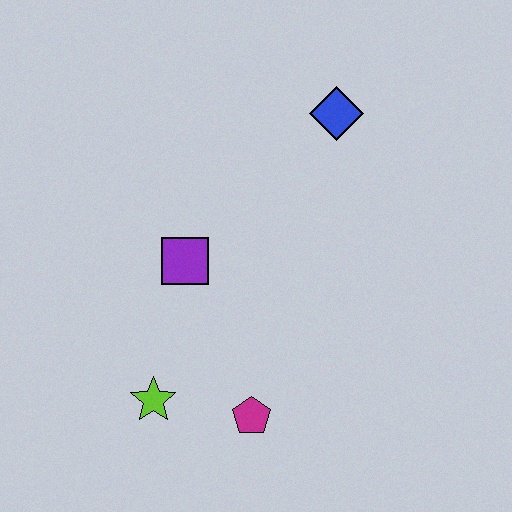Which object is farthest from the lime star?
The blue diamond is farthest from the lime star.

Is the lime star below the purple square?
Yes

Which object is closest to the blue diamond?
The purple square is closest to the blue diamond.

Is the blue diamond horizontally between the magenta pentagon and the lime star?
No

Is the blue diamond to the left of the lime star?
No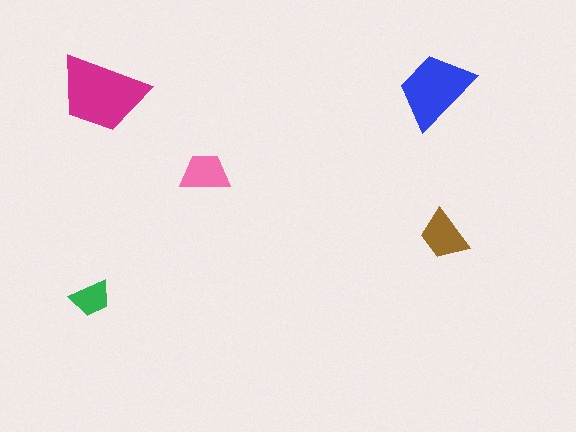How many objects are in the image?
There are 5 objects in the image.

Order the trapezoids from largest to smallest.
the magenta one, the blue one, the brown one, the pink one, the green one.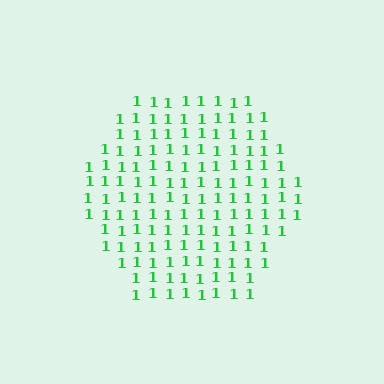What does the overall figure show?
The overall figure shows a hexagon.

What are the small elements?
The small elements are digit 1's.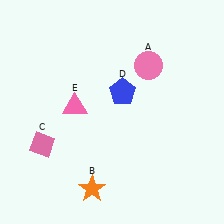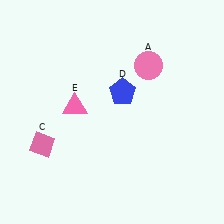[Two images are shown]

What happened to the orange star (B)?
The orange star (B) was removed in Image 2. It was in the bottom-left area of Image 1.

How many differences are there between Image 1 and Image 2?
There is 1 difference between the two images.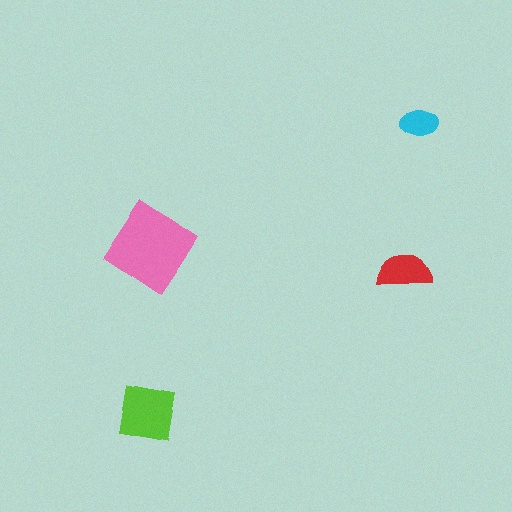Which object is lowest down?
The lime square is bottommost.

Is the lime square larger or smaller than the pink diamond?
Smaller.